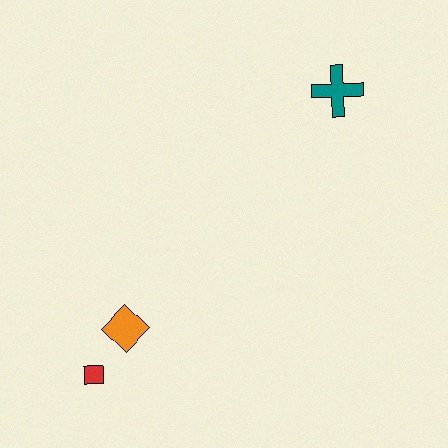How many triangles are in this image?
There are no triangles.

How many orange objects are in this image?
There is 1 orange object.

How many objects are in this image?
There are 3 objects.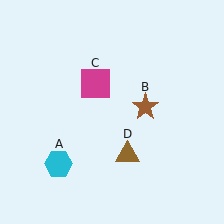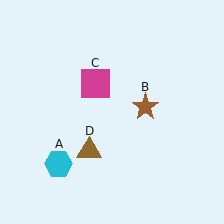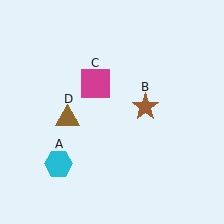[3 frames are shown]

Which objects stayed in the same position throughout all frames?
Cyan hexagon (object A) and brown star (object B) and magenta square (object C) remained stationary.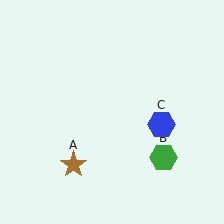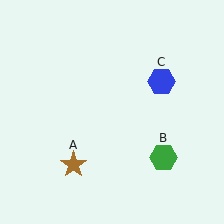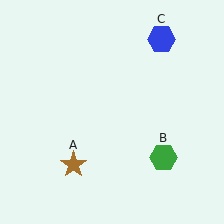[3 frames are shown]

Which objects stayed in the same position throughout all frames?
Brown star (object A) and green hexagon (object B) remained stationary.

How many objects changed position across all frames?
1 object changed position: blue hexagon (object C).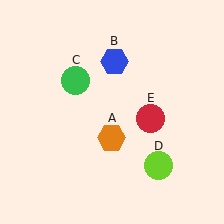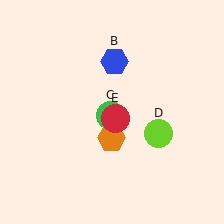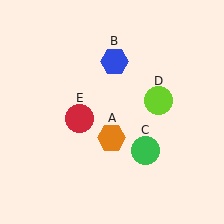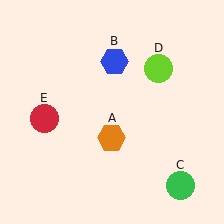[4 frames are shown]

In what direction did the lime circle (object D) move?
The lime circle (object D) moved up.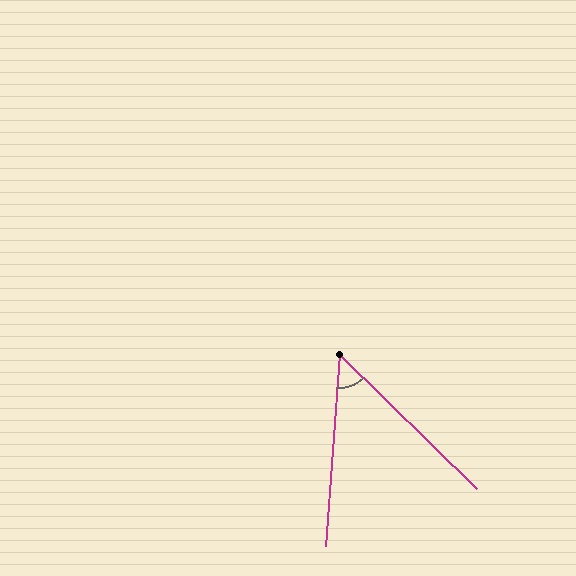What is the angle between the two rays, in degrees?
Approximately 50 degrees.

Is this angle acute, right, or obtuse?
It is acute.